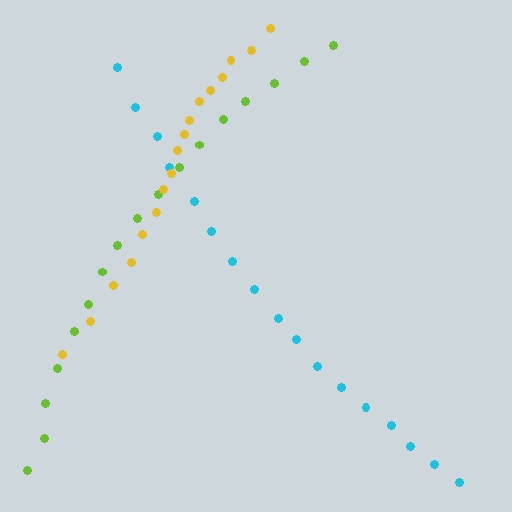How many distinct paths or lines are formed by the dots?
There are 3 distinct paths.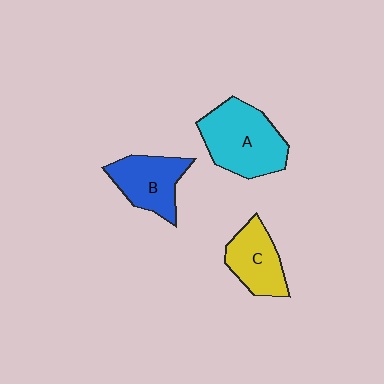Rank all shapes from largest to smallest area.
From largest to smallest: A (cyan), B (blue), C (yellow).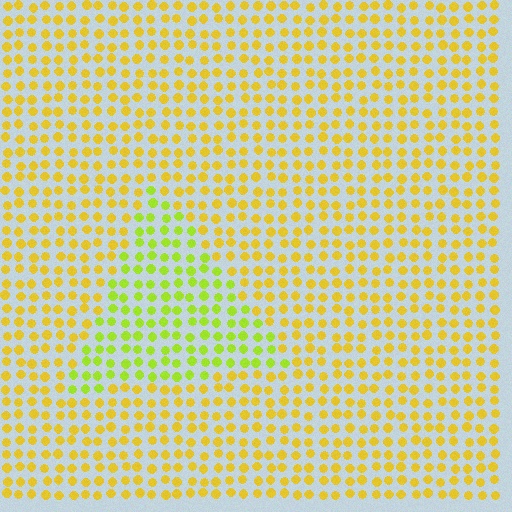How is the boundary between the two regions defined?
The boundary is defined purely by a slight shift in hue (about 33 degrees). Spacing, size, and orientation are identical on both sides.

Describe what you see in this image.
The image is filled with small yellow elements in a uniform arrangement. A triangle-shaped region is visible where the elements are tinted to a slightly different hue, forming a subtle color boundary.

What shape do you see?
I see a triangle.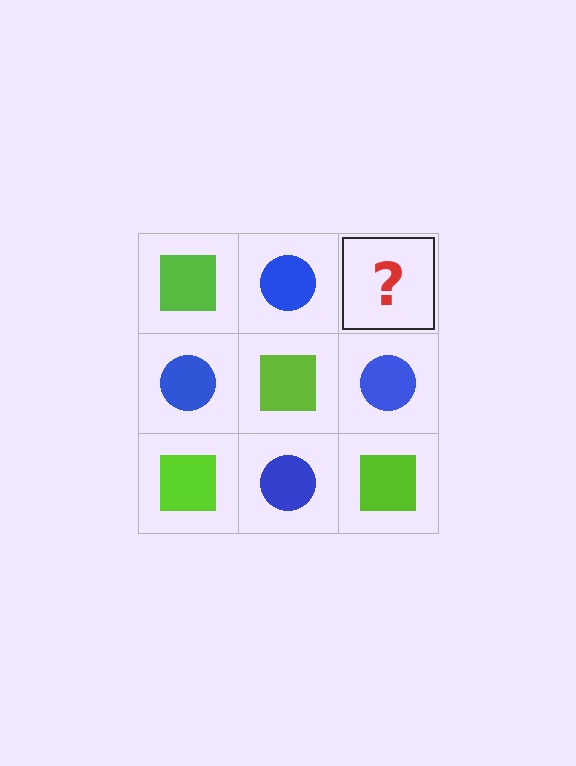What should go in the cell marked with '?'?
The missing cell should contain a lime square.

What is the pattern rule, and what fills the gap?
The rule is that it alternates lime square and blue circle in a checkerboard pattern. The gap should be filled with a lime square.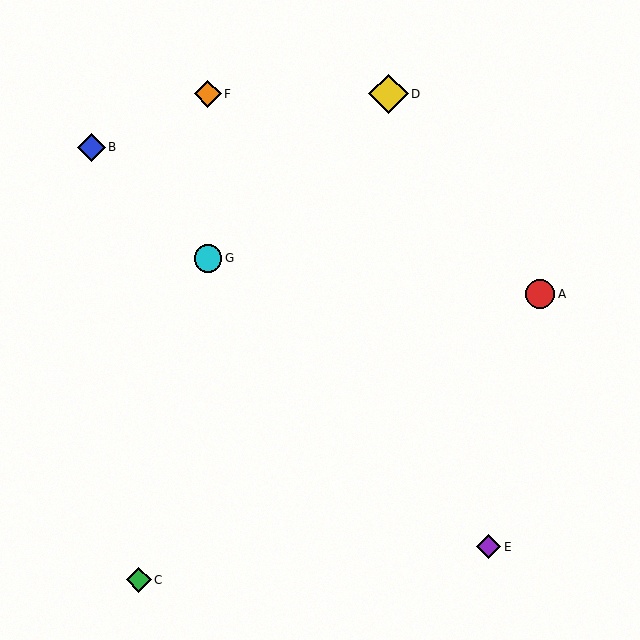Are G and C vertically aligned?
No, G is at x≈208 and C is at x≈139.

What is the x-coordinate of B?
Object B is at x≈91.